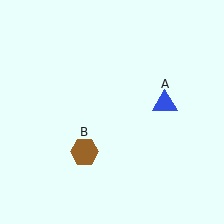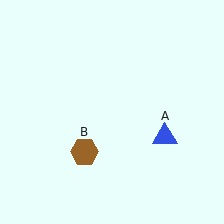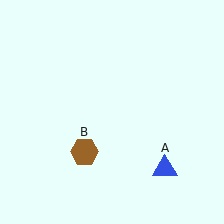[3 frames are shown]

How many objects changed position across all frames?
1 object changed position: blue triangle (object A).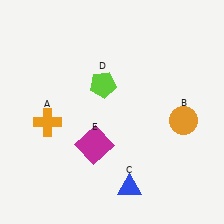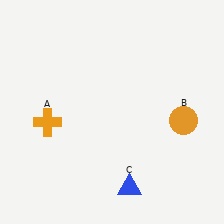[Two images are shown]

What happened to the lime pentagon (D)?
The lime pentagon (D) was removed in Image 2. It was in the top-left area of Image 1.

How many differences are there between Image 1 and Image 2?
There are 2 differences between the two images.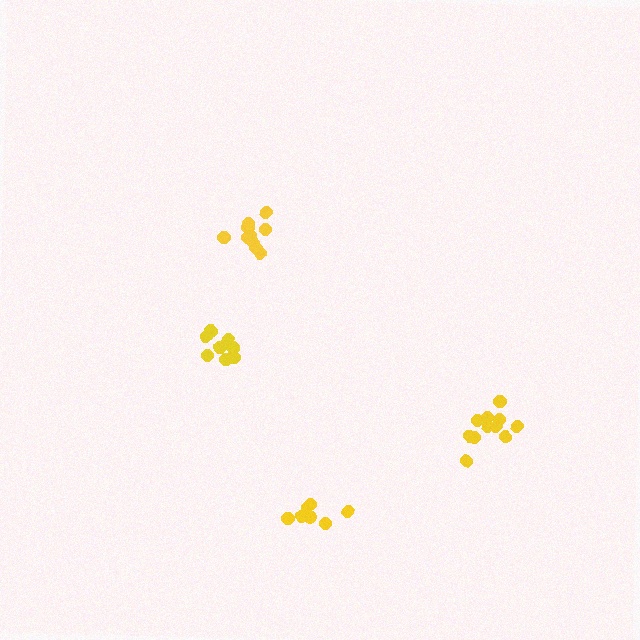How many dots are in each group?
Group 1: 9 dots, Group 2: 11 dots, Group 3: 11 dots, Group 4: 7 dots (38 total).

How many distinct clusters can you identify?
There are 4 distinct clusters.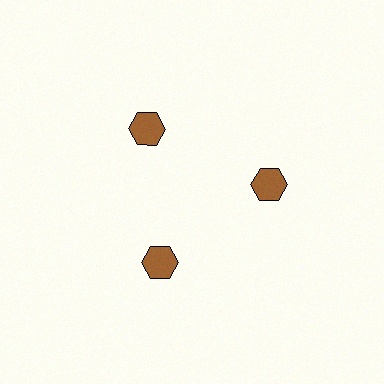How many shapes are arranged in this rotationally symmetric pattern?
There are 3 shapes, arranged in 3 groups of 1.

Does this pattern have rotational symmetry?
Yes, this pattern has 3-fold rotational symmetry. It looks the same after rotating 120 degrees around the center.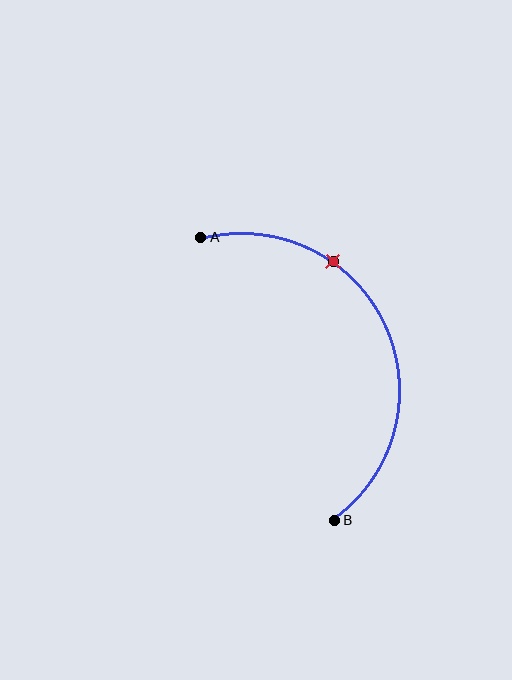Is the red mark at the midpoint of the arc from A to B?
No. The red mark lies on the arc but is closer to endpoint A. The arc midpoint would be at the point on the curve equidistant along the arc from both A and B.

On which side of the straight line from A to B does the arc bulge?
The arc bulges to the right of the straight line connecting A and B.